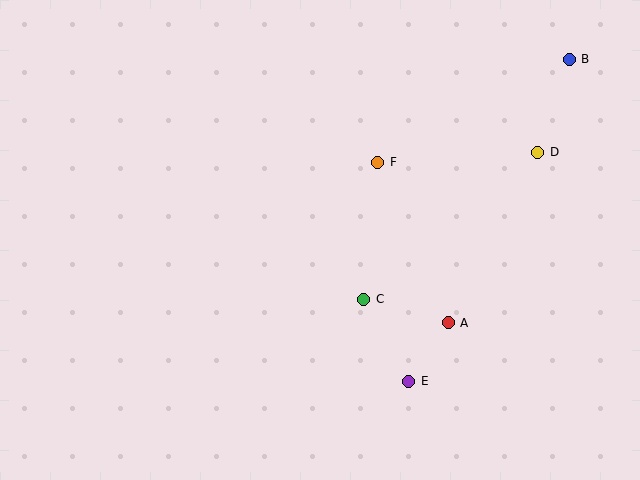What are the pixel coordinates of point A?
Point A is at (448, 323).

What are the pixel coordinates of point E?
Point E is at (409, 381).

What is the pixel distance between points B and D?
The distance between B and D is 99 pixels.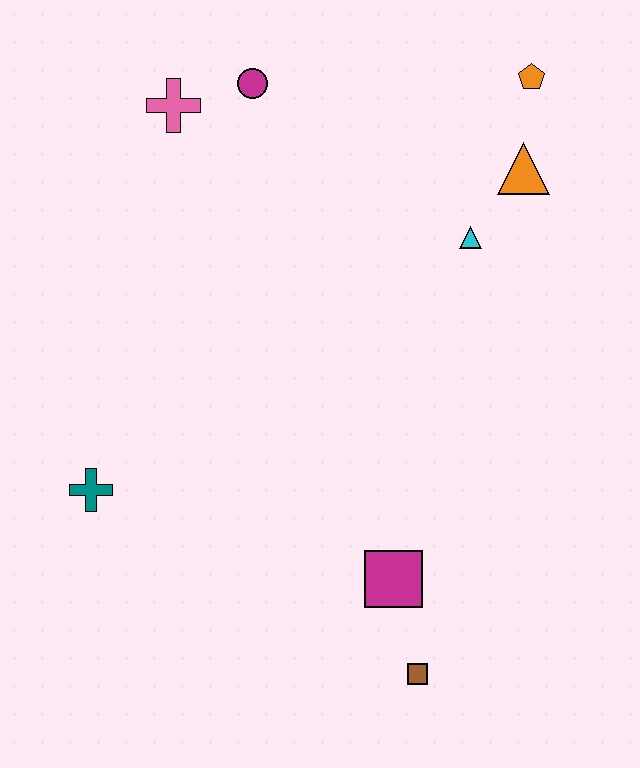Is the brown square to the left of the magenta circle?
No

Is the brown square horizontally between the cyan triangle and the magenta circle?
Yes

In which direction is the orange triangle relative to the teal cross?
The orange triangle is to the right of the teal cross.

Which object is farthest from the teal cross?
The orange pentagon is farthest from the teal cross.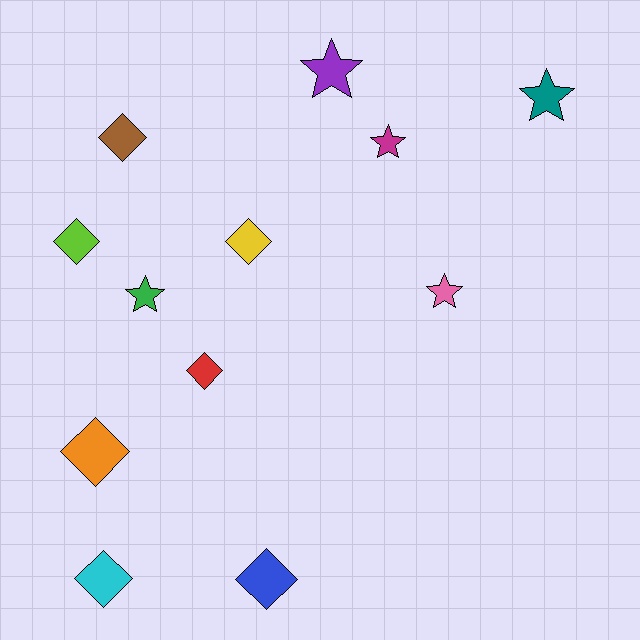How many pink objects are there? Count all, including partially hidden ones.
There is 1 pink object.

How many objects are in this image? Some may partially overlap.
There are 12 objects.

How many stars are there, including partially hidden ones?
There are 5 stars.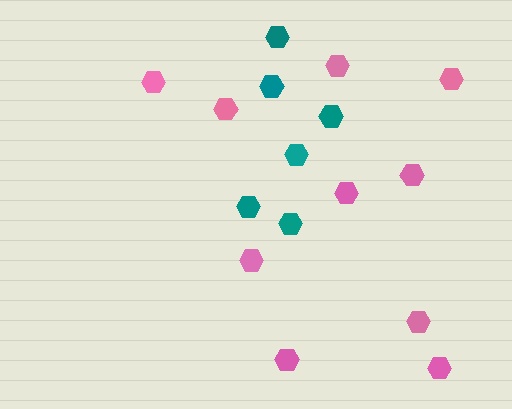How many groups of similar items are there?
There are 2 groups: one group of teal hexagons (6) and one group of pink hexagons (10).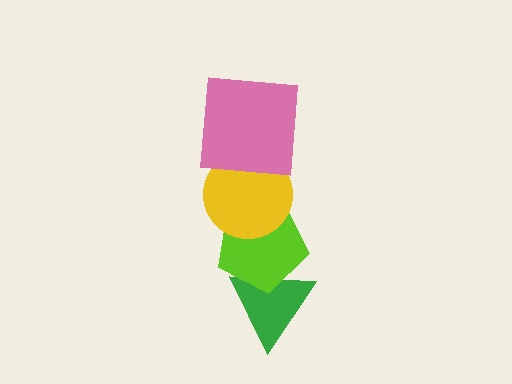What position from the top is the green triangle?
The green triangle is 4th from the top.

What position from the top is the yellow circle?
The yellow circle is 2nd from the top.